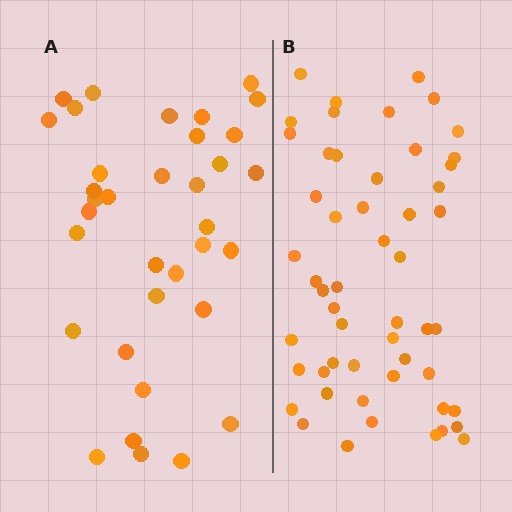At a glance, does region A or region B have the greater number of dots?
Region B (the right region) has more dots.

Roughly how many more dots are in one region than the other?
Region B has approximately 20 more dots than region A.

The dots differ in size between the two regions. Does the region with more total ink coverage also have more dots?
No. Region A has more total ink coverage because its dots are larger, but region B actually contains more individual dots. Total area can be misleading — the number of items is what matters here.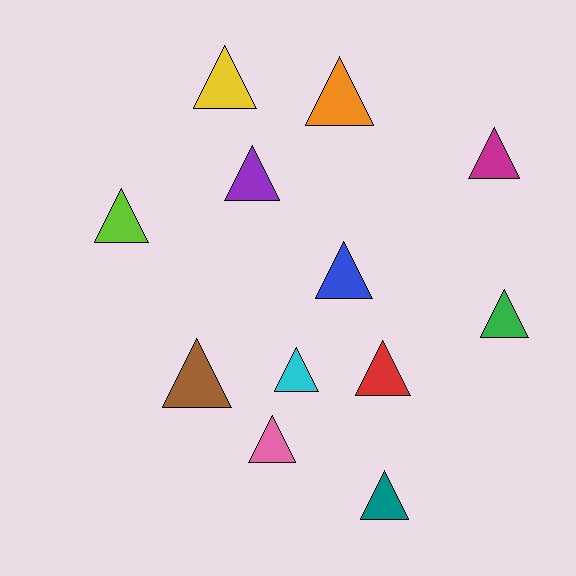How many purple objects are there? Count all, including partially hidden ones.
There is 1 purple object.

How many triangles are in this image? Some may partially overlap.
There are 12 triangles.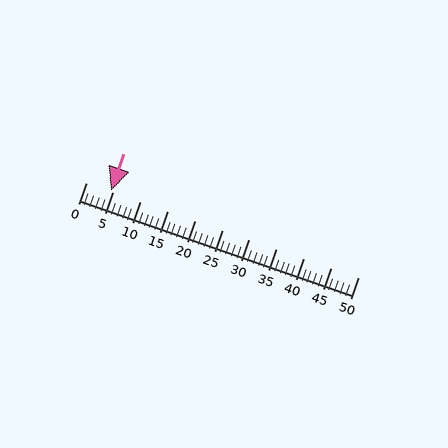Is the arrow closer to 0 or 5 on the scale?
The arrow is closer to 5.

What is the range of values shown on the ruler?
The ruler shows values from 0 to 50.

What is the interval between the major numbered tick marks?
The major tick marks are spaced 5 units apart.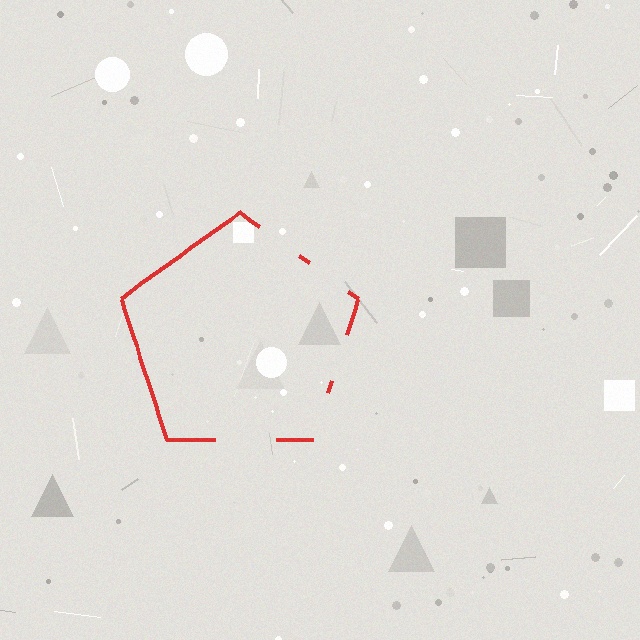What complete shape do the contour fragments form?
The contour fragments form a pentagon.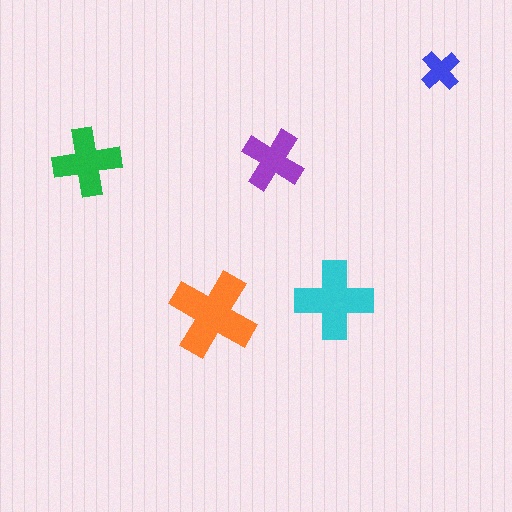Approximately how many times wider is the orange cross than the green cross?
About 1.5 times wider.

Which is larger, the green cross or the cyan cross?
The cyan one.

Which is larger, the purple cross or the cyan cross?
The cyan one.